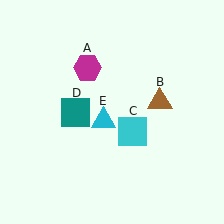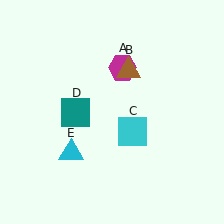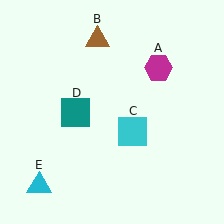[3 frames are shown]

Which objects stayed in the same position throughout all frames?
Cyan square (object C) and teal square (object D) remained stationary.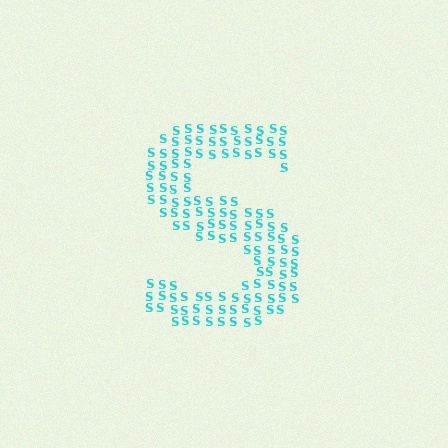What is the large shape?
The large shape is the letter S.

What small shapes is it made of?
It is made of small letter S's.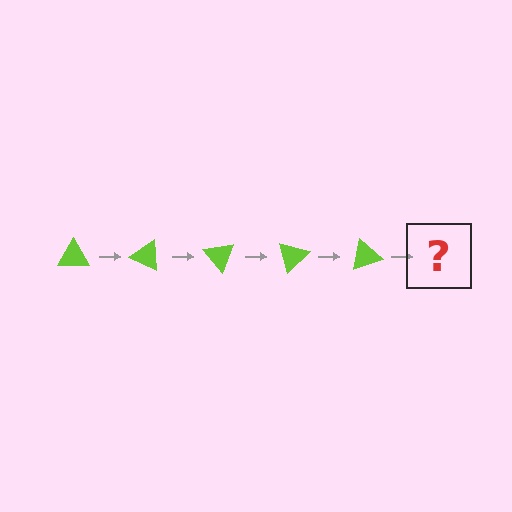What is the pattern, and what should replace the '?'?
The pattern is that the triangle rotates 25 degrees each step. The '?' should be a lime triangle rotated 125 degrees.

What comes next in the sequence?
The next element should be a lime triangle rotated 125 degrees.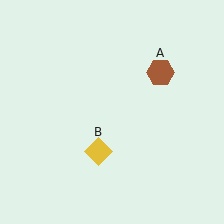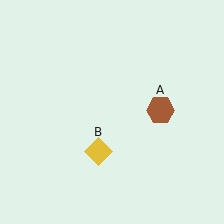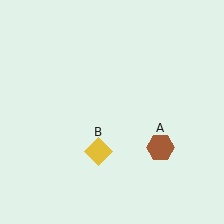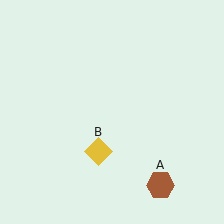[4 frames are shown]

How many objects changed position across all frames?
1 object changed position: brown hexagon (object A).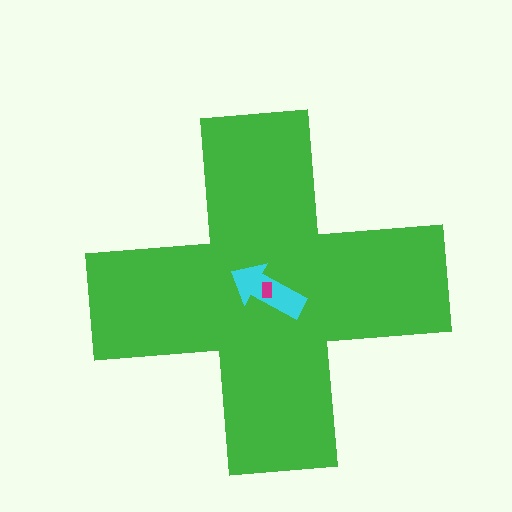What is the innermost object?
The magenta rectangle.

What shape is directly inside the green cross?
The cyan arrow.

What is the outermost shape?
The green cross.